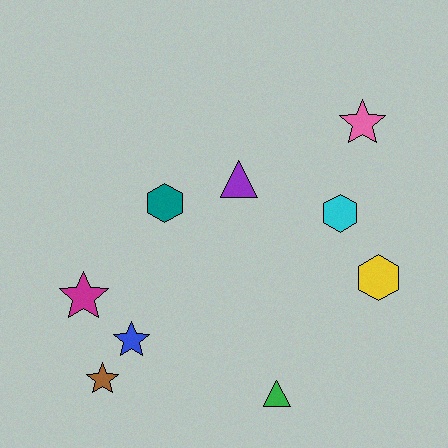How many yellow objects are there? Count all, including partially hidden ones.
There is 1 yellow object.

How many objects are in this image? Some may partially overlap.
There are 9 objects.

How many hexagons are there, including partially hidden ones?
There are 3 hexagons.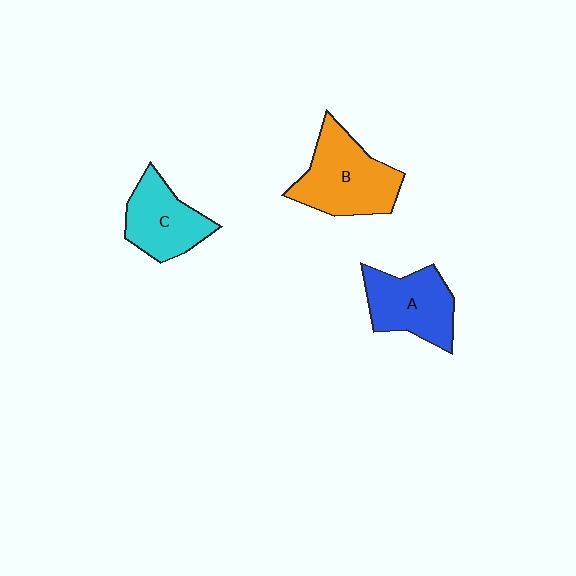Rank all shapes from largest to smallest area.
From largest to smallest: B (orange), A (blue), C (cyan).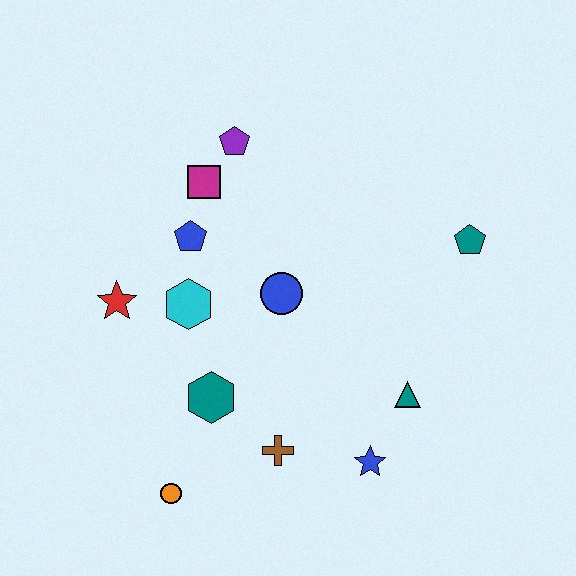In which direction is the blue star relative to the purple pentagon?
The blue star is below the purple pentagon.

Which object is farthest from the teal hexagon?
The teal pentagon is farthest from the teal hexagon.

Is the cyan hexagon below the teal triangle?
No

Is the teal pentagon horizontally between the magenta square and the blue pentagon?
No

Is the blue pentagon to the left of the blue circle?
Yes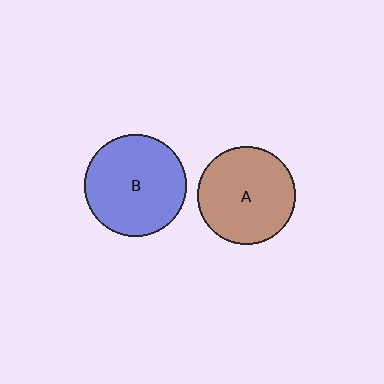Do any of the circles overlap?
No, none of the circles overlap.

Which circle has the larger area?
Circle B (blue).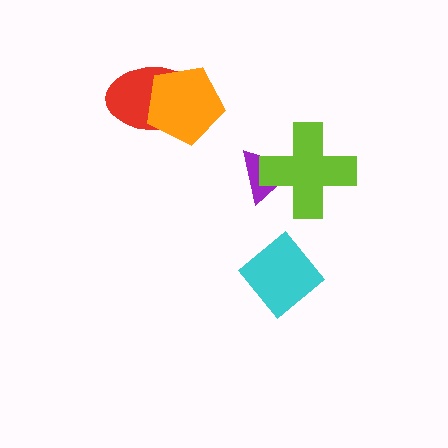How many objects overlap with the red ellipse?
1 object overlaps with the red ellipse.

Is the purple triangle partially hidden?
Yes, it is partially covered by another shape.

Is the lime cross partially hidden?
No, no other shape covers it.